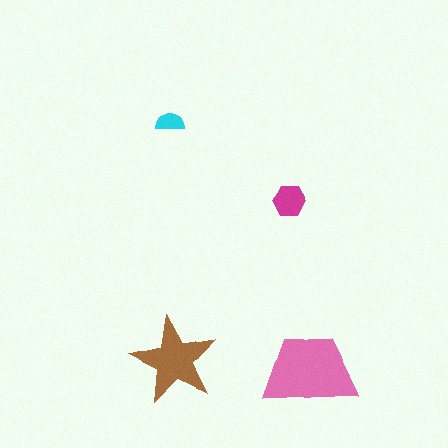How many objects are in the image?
There are 4 objects in the image.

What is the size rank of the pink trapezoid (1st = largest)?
1st.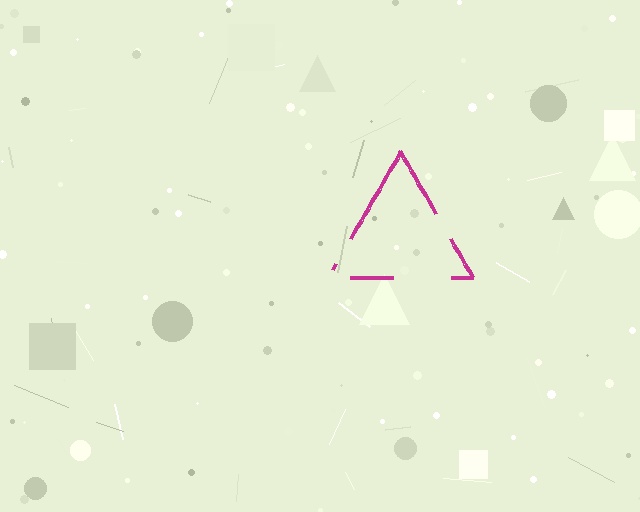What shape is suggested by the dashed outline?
The dashed outline suggests a triangle.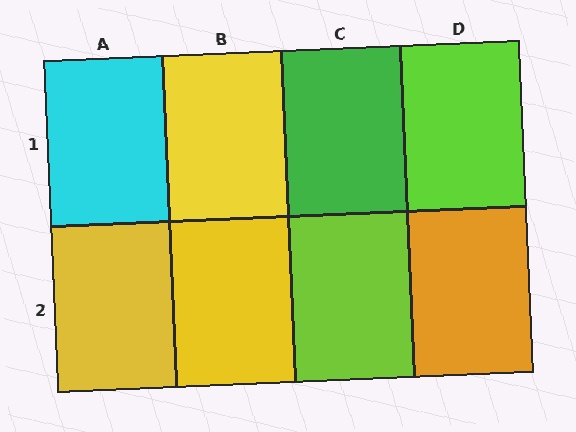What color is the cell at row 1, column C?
Green.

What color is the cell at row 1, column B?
Yellow.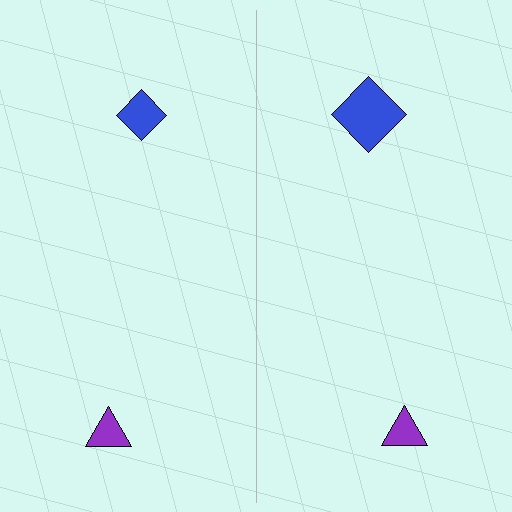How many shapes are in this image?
There are 4 shapes in this image.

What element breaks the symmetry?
The blue diamond on the right side has a different size than its mirror counterpart.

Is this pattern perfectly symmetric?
No, the pattern is not perfectly symmetric. The blue diamond on the right side has a different size than its mirror counterpart.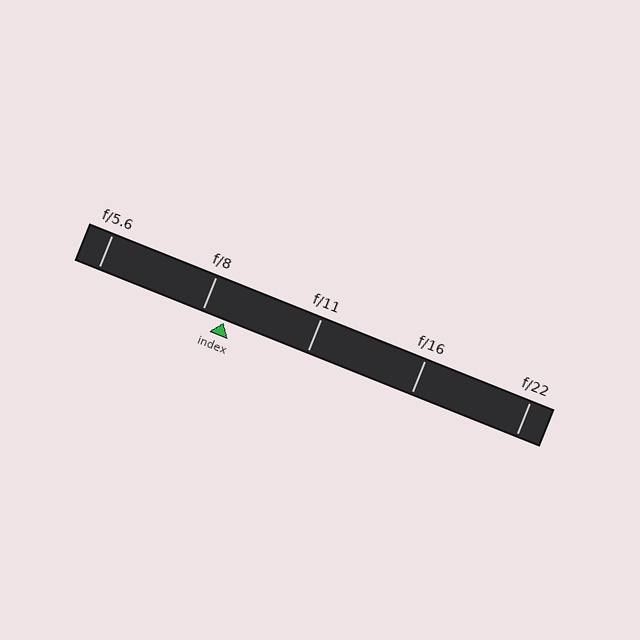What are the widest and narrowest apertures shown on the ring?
The widest aperture shown is f/5.6 and the narrowest is f/22.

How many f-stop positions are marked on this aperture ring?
There are 5 f-stop positions marked.